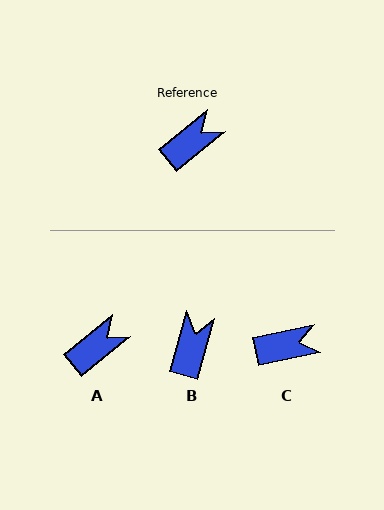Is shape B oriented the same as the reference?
No, it is off by about 35 degrees.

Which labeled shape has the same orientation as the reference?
A.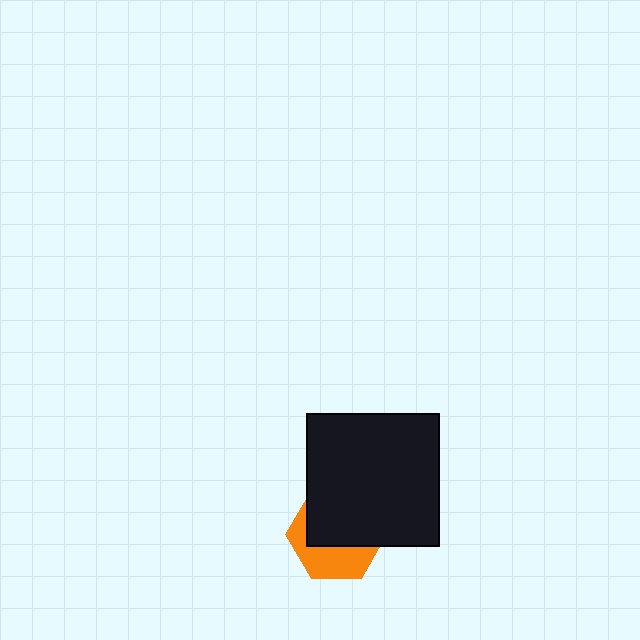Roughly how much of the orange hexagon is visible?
A small part of it is visible (roughly 40%).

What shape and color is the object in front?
The object in front is a black square.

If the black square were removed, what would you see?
You would see the complete orange hexagon.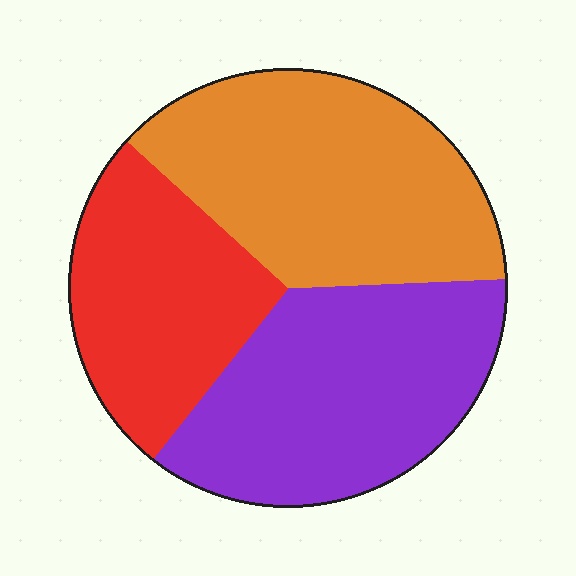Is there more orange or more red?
Orange.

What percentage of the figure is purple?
Purple covers 36% of the figure.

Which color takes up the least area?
Red, at roughly 25%.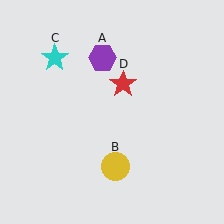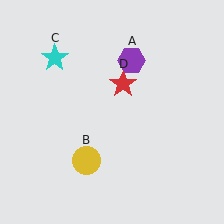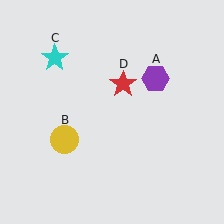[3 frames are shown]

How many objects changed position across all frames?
2 objects changed position: purple hexagon (object A), yellow circle (object B).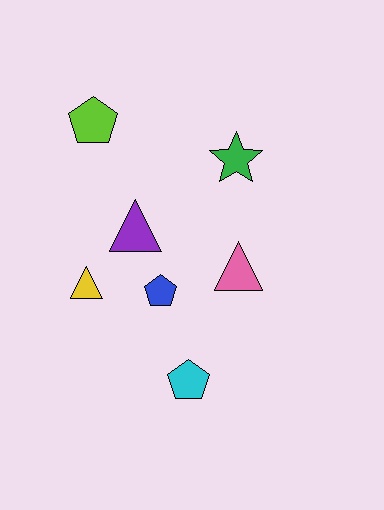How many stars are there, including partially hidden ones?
There is 1 star.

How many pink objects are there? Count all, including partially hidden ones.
There is 1 pink object.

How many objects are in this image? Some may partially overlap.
There are 7 objects.